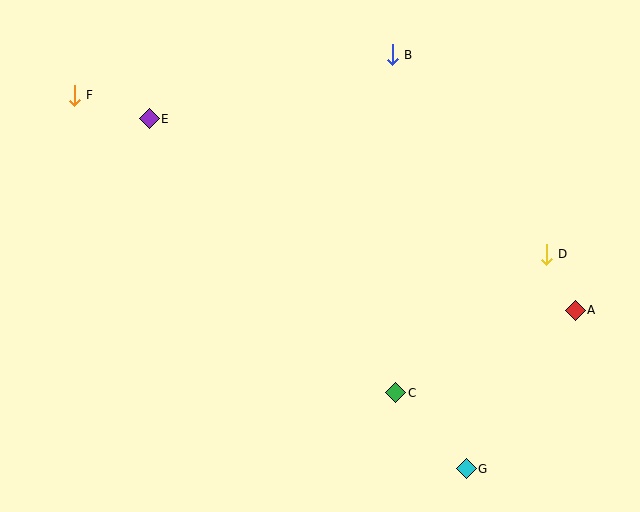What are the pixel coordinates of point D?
Point D is at (546, 254).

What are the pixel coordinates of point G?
Point G is at (466, 469).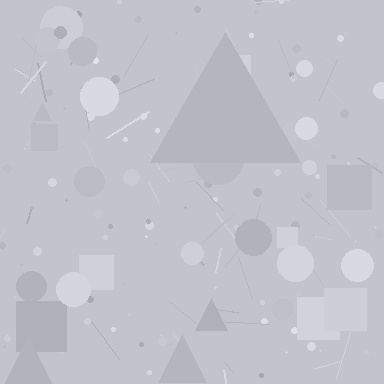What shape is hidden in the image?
A triangle is hidden in the image.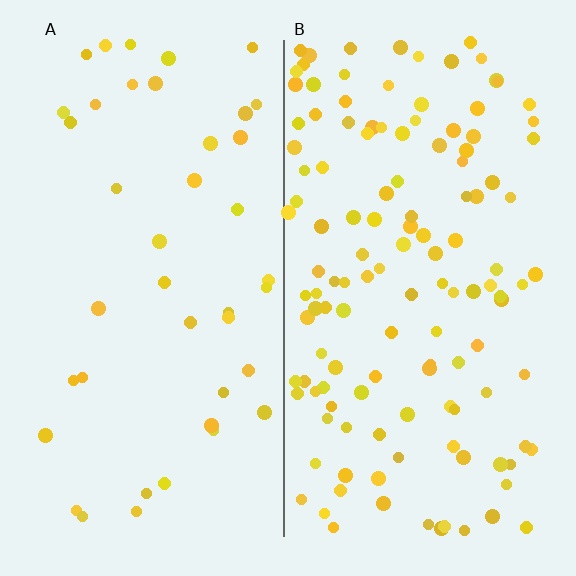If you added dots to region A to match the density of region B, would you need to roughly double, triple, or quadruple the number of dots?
Approximately triple.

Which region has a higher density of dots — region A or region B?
B (the right).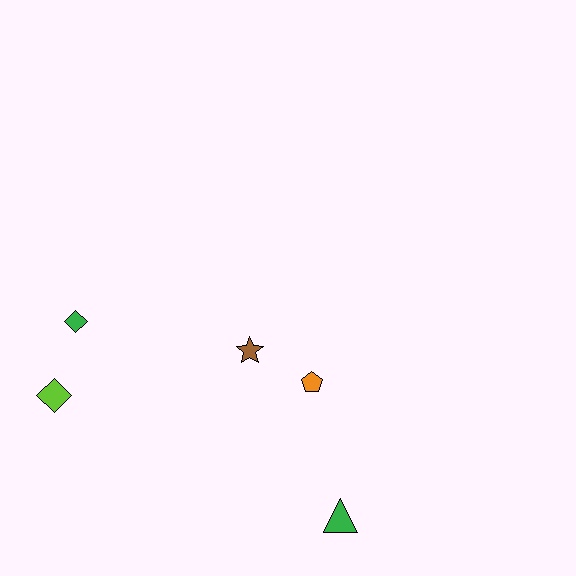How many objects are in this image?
There are 5 objects.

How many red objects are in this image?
There are no red objects.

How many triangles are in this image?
There is 1 triangle.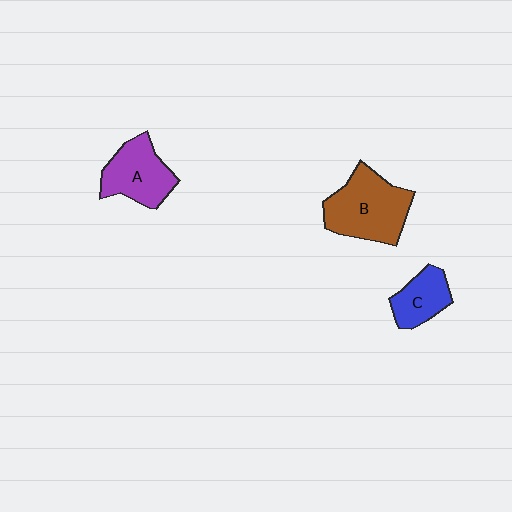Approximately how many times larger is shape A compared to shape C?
Approximately 1.4 times.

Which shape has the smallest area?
Shape C (blue).